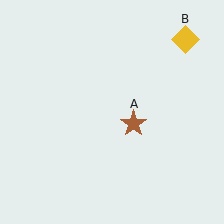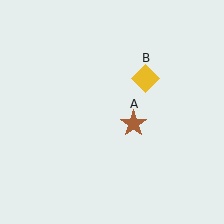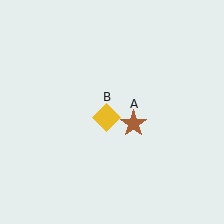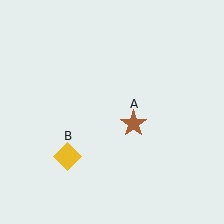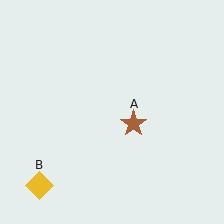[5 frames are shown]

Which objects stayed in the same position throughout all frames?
Brown star (object A) remained stationary.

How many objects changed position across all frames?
1 object changed position: yellow diamond (object B).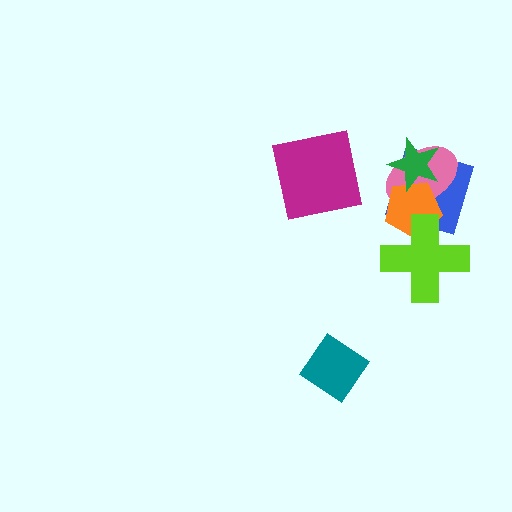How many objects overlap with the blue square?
4 objects overlap with the blue square.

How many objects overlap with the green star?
3 objects overlap with the green star.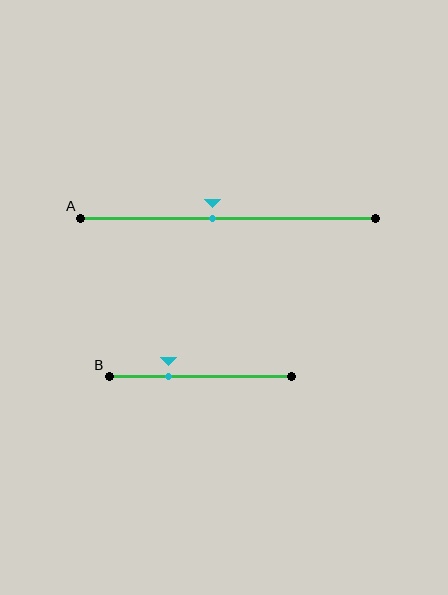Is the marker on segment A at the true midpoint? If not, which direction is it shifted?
No, the marker on segment A is shifted to the left by about 6% of the segment length.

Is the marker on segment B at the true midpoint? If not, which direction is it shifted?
No, the marker on segment B is shifted to the left by about 17% of the segment length.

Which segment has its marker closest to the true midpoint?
Segment A has its marker closest to the true midpoint.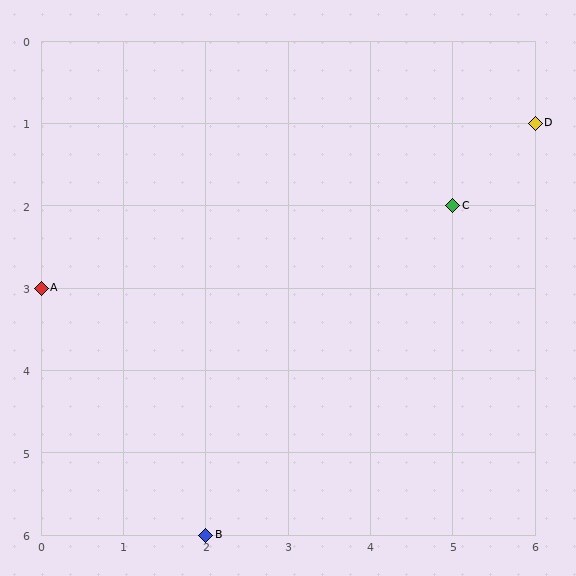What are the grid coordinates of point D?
Point D is at grid coordinates (6, 1).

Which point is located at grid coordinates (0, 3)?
Point A is at (0, 3).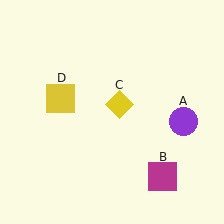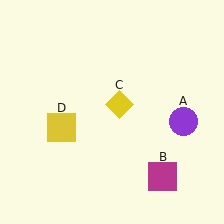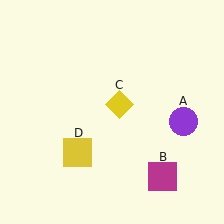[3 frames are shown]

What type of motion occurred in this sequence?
The yellow square (object D) rotated counterclockwise around the center of the scene.